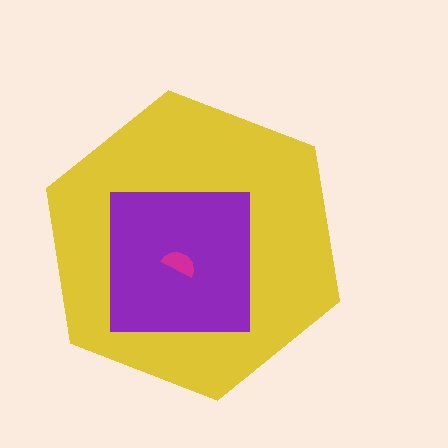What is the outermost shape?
The yellow hexagon.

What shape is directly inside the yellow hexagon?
The purple square.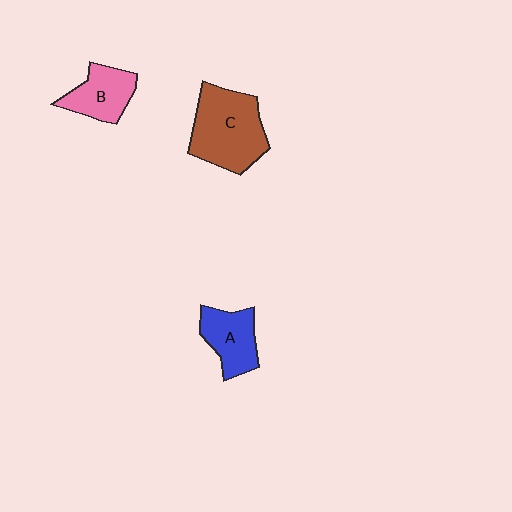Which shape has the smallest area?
Shape B (pink).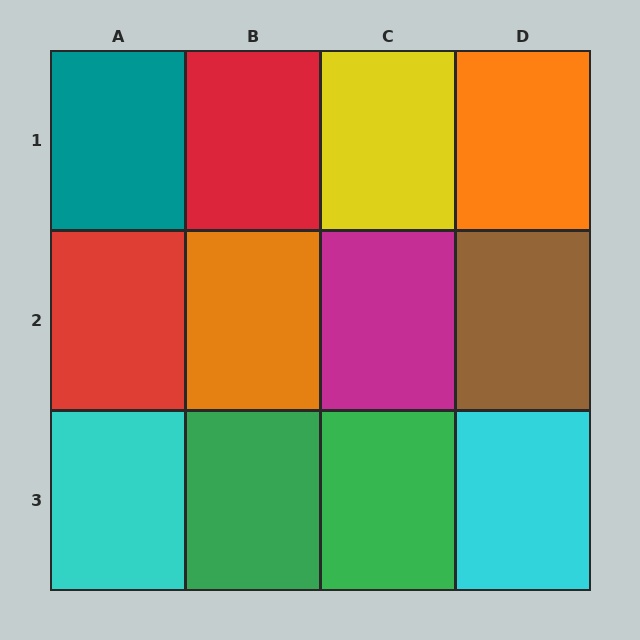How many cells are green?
2 cells are green.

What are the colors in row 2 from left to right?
Red, orange, magenta, brown.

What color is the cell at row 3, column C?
Green.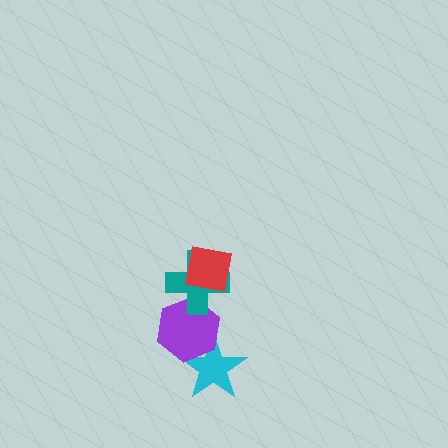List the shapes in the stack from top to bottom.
From top to bottom: the red square, the teal cross, the purple hexagon, the cyan star.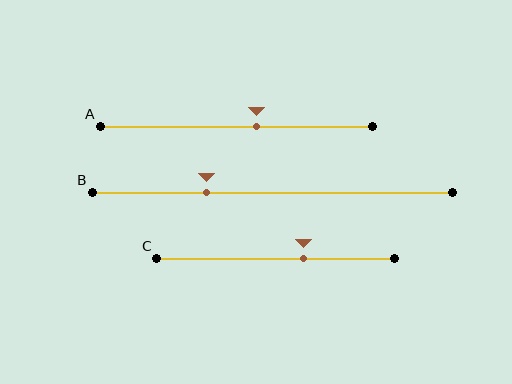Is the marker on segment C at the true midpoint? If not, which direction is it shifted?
No, the marker on segment C is shifted to the right by about 12% of the segment length.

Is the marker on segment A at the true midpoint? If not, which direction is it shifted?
No, the marker on segment A is shifted to the right by about 7% of the segment length.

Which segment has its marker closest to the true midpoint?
Segment A has its marker closest to the true midpoint.